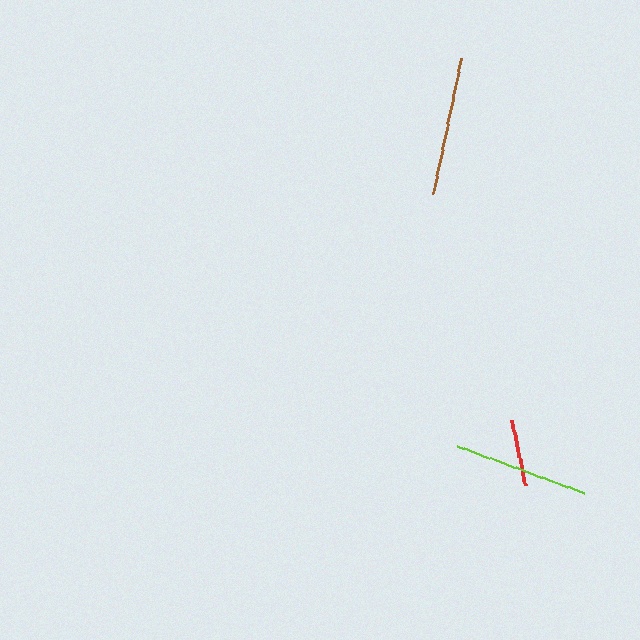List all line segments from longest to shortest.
From longest to shortest: brown, lime, red.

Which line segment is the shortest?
The red line is the shortest at approximately 67 pixels.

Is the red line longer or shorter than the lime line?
The lime line is longer than the red line.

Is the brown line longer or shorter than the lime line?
The brown line is longer than the lime line.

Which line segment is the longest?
The brown line is the longest at approximately 138 pixels.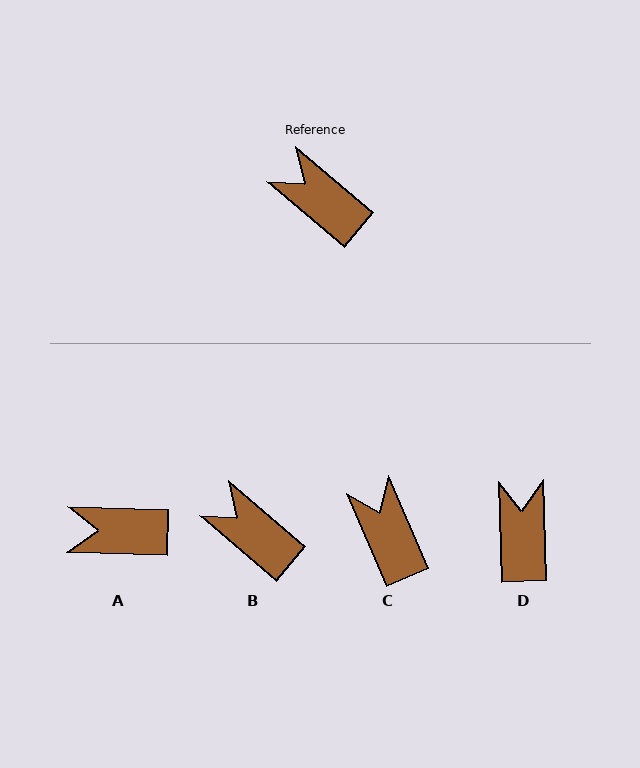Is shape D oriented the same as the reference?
No, it is off by about 48 degrees.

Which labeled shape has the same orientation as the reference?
B.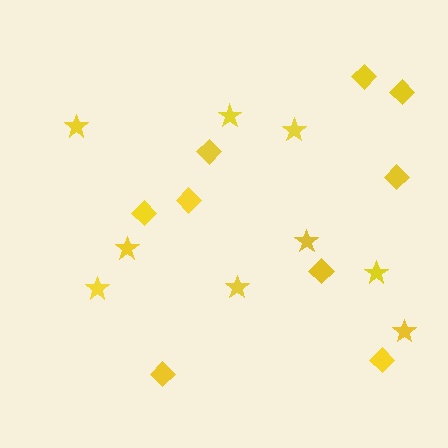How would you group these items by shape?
There are 2 groups: one group of diamonds (9) and one group of stars (9).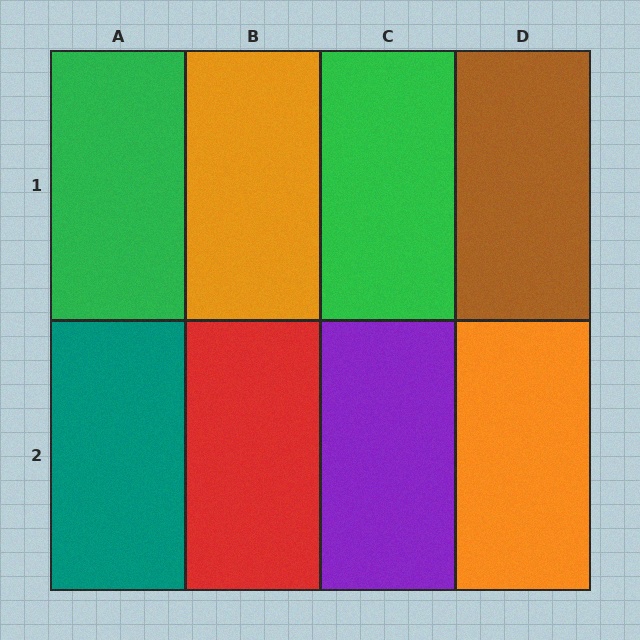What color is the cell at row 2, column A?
Teal.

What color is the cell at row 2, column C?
Purple.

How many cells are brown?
1 cell is brown.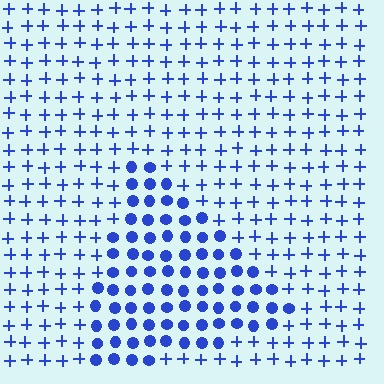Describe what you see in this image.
The image is filled with small blue elements arranged in a uniform grid. A triangle-shaped region contains circles, while the surrounding area contains plus signs. The boundary is defined purely by the change in element shape.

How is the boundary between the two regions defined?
The boundary is defined by a change in element shape: circles inside vs. plus signs outside. All elements share the same color and spacing.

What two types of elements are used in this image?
The image uses circles inside the triangle region and plus signs outside it.